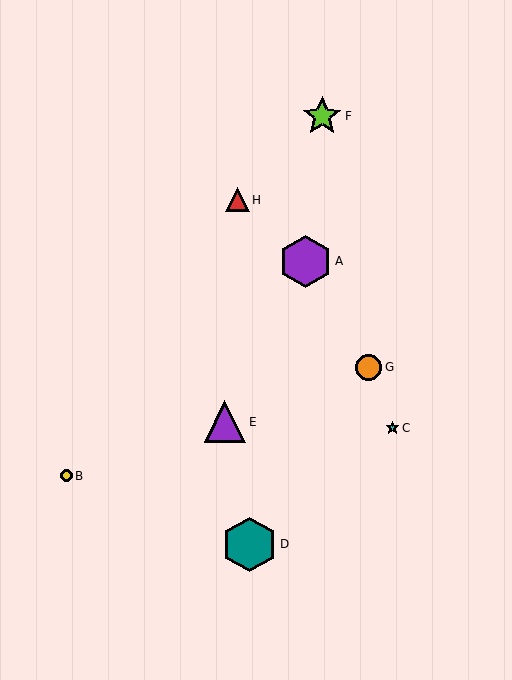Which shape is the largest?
The teal hexagon (labeled D) is the largest.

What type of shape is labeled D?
Shape D is a teal hexagon.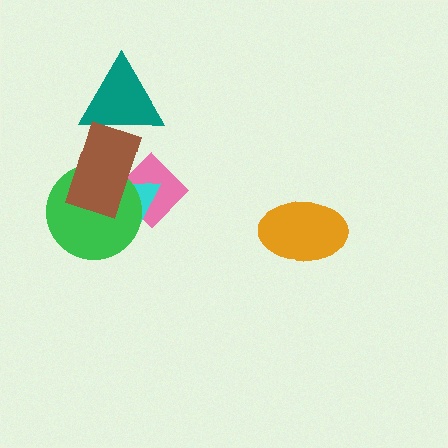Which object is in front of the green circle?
The brown rectangle is in front of the green circle.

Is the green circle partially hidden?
Yes, it is partially covered by another shape.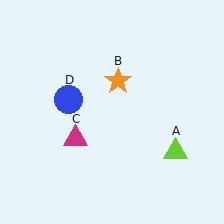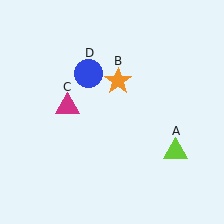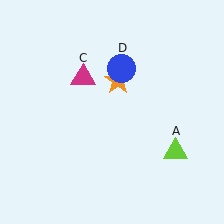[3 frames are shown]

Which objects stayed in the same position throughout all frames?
Lime triangle (object A) and orange star (object B) remained stationary.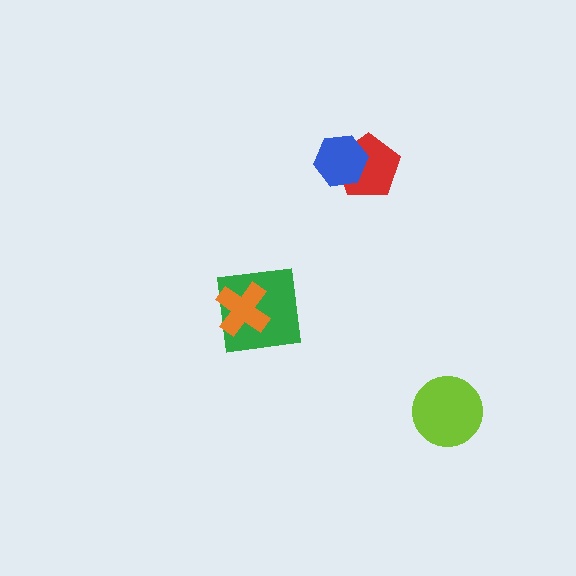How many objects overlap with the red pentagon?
1 object overlaps with the red pentagon.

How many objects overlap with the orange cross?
1 object overlaps with the orange cross.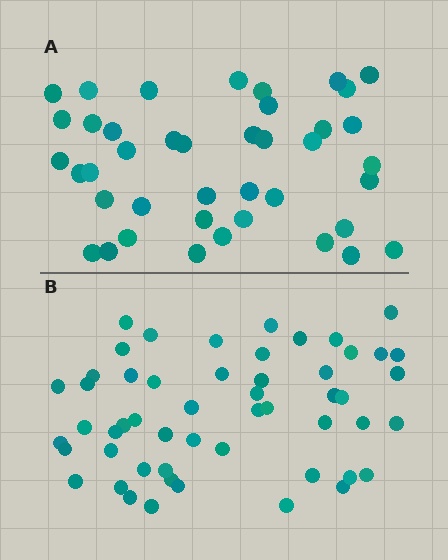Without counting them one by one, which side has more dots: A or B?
Region B (the bottom region) has more dots.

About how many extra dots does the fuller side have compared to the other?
Region B has roughly 12 or so more dots than region A.